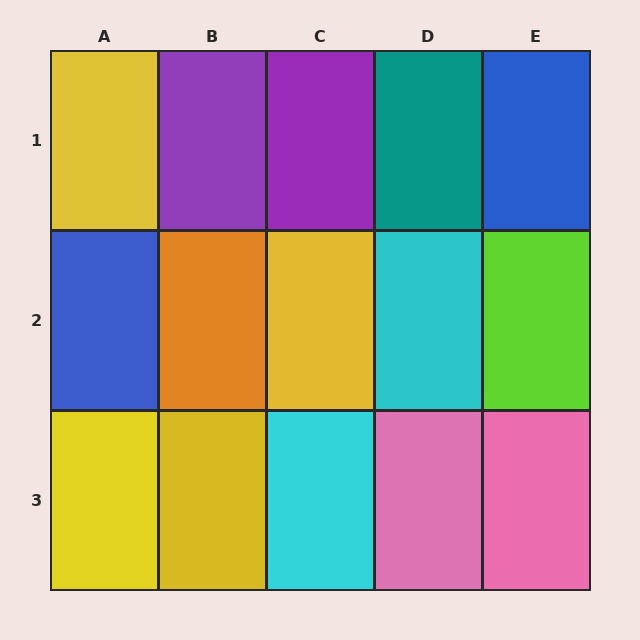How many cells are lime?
1 cell is lime.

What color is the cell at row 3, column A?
Yellow.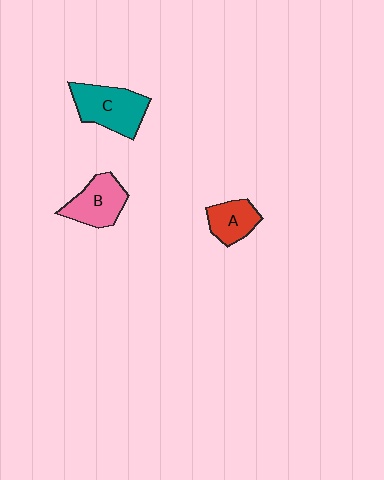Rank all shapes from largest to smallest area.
From largest to smallest: C (teal), B (pink), A (red).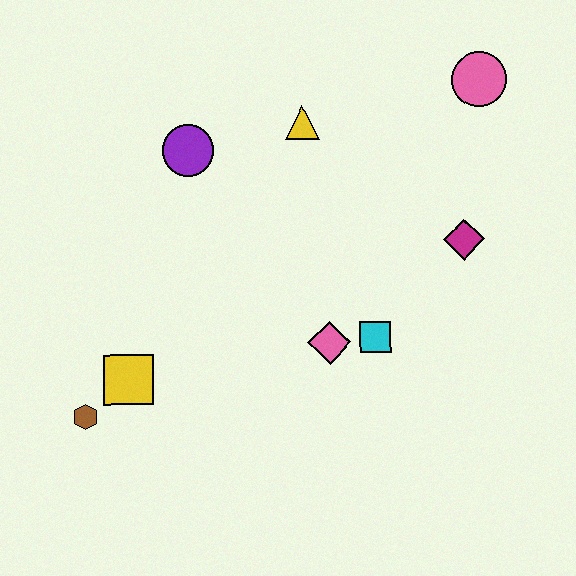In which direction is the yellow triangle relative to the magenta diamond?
The yellow triangle is to the left of the magenta diamond.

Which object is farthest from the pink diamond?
The pink circle is farthest from the pink diamond.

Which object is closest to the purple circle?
The yellow triangle is closest to the purple circle.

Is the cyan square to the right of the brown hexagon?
Yes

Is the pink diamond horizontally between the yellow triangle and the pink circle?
Yes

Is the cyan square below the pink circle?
Yes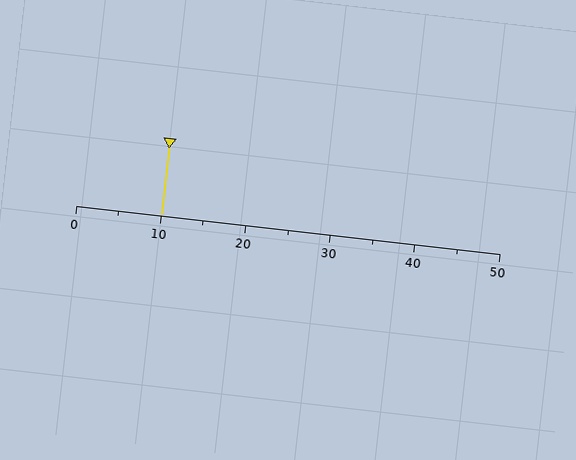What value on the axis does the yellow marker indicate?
The marker indicates approximately 10.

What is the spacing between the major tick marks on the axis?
The major ticks are spaced 10 apart.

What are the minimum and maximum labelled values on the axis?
The axis runs from 0 to 50.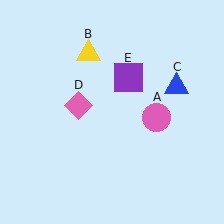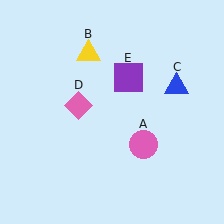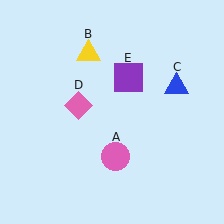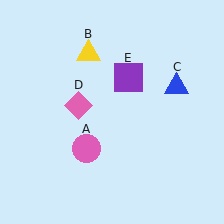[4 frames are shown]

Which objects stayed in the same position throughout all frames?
Yellow triangle (object B) and blue triangle (object C) and pink diamond (object D) and purple square (object E) remained stationary.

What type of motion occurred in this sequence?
The pink circle (object A) rotated clockwise around the center of the scene.